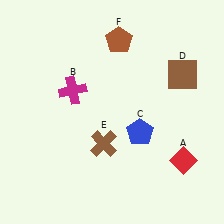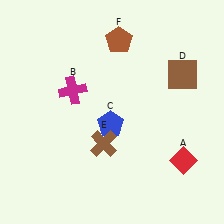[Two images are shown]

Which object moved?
The blue pentagon (C) moved left.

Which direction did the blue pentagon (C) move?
The blue pentagon (C) moved left.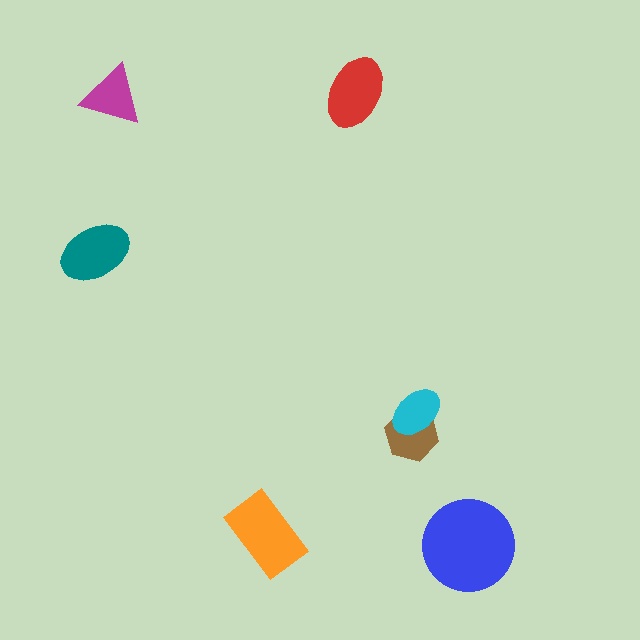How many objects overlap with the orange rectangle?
0 objects overlap with the orange rectangle.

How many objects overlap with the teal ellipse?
0 objects overlap with the teal ellipse.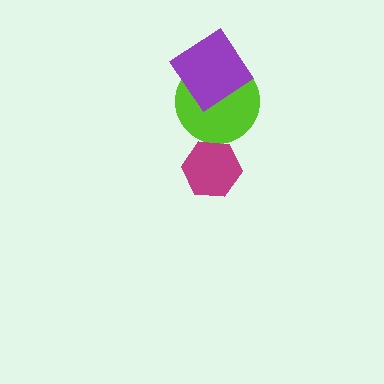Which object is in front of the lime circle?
The purple diamond is in front of the lime circle.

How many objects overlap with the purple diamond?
1 object overlaps with the purple diamond.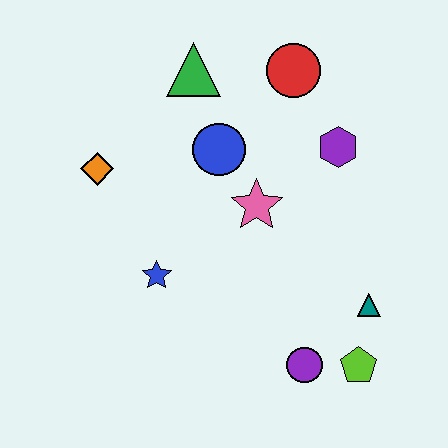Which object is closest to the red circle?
The purple hexagon is closest to the red circle.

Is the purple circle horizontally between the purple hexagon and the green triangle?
Yes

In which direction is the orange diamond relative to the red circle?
The orange diamond is to the left of the red circle.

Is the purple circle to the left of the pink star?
No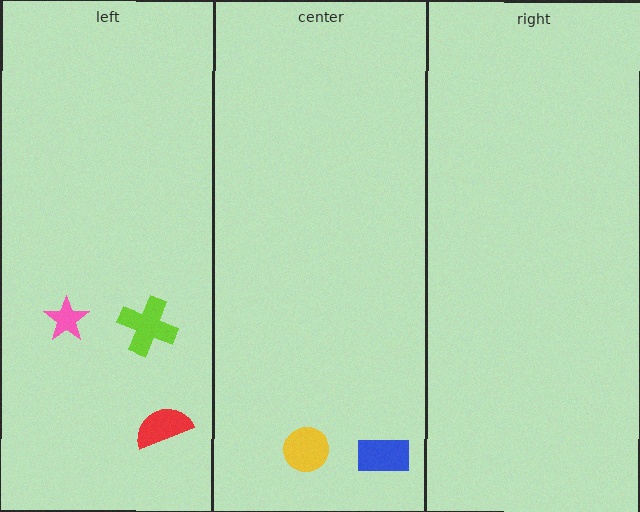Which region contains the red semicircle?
The left region.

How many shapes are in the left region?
3.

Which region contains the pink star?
The left region.